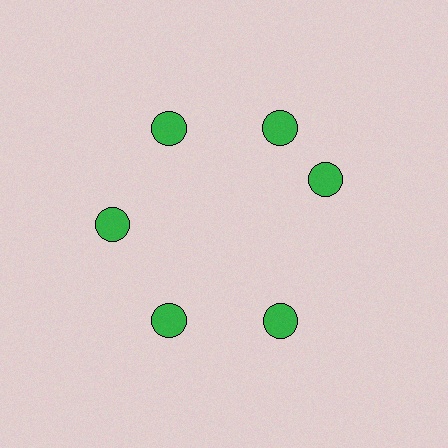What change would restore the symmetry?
The symmetry would be restored by rotating it back into even spacing with its neighbors so that all 6 circles sit at equal angles and equal distance from the center.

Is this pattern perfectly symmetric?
No. The 6 green circles are arranged in a ring, but one element near the 3 o'clock position is rotated out of alignment along the ring, breaking the 6-fold rotational symmetry.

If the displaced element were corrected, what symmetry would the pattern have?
It would have 6-fold rotational symmetry — the pattern would map onto itself every 60 degrees.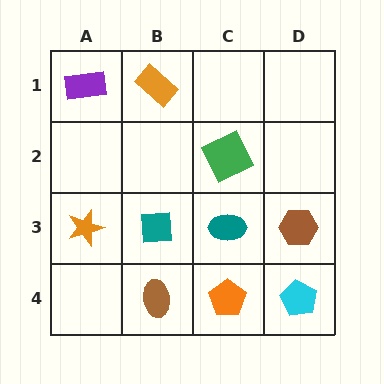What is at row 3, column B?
A teal square.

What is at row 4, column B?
A brown ellipse.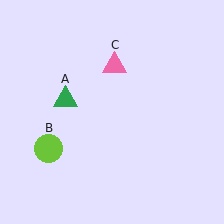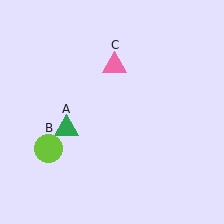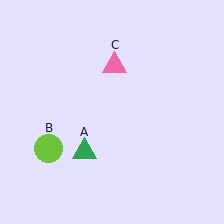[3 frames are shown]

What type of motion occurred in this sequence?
The green triangle (object A) rotated counterclockwise around the center of the scene.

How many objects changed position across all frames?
1 object changed position: green triangle (object A).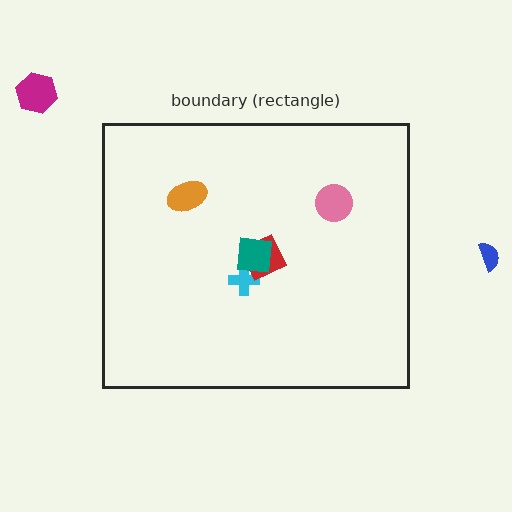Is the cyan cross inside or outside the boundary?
Inside.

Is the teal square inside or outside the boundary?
Inside.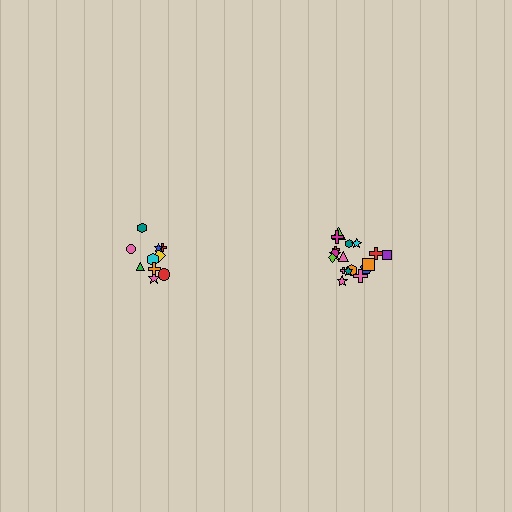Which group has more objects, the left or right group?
The right group.